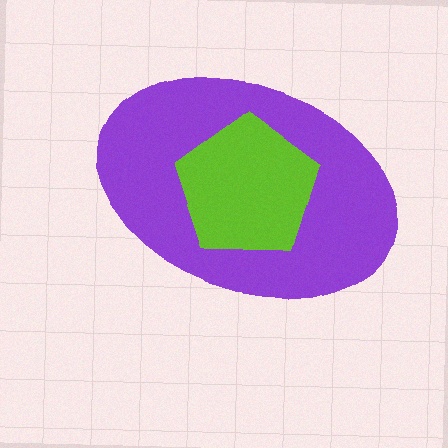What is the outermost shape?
The purple ellipse.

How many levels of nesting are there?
2.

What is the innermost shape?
The lime pentagon.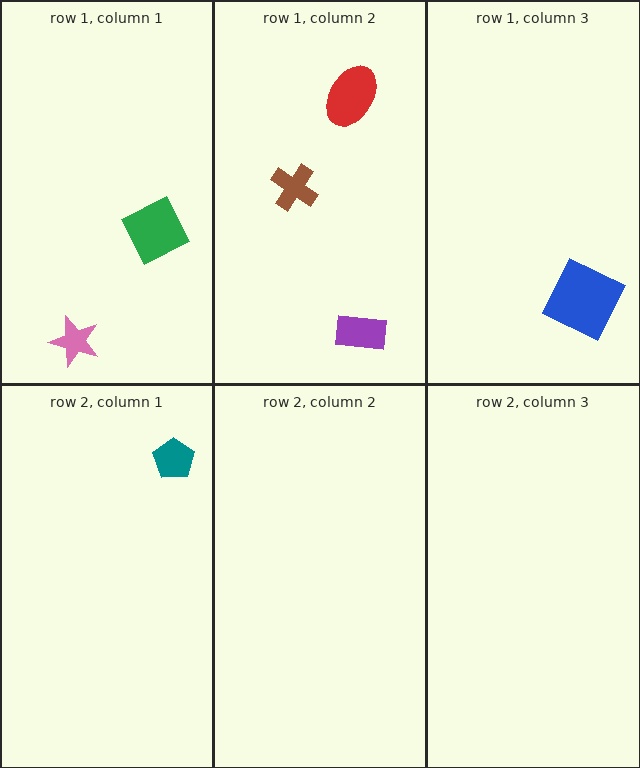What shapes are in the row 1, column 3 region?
The blue square.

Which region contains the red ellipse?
The row 1, column 2 region.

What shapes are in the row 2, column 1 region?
The teal pentagon.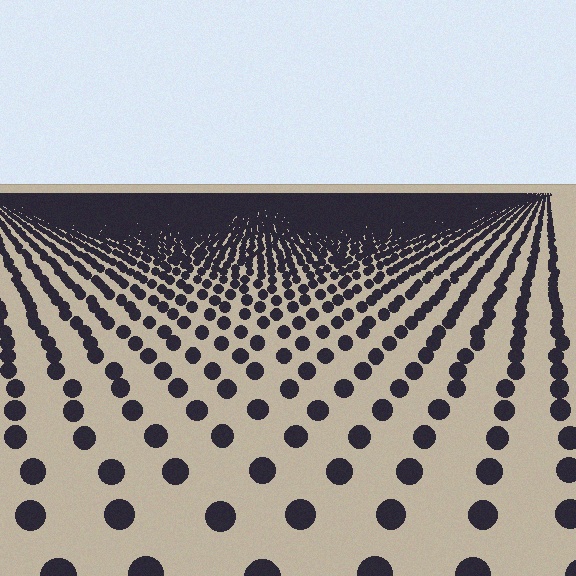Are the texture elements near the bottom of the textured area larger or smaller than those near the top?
Larger. Near the bottom, elements are closer to the viewer and appear at a bigger on-screen size.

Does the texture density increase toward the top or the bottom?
Density increases toward the top.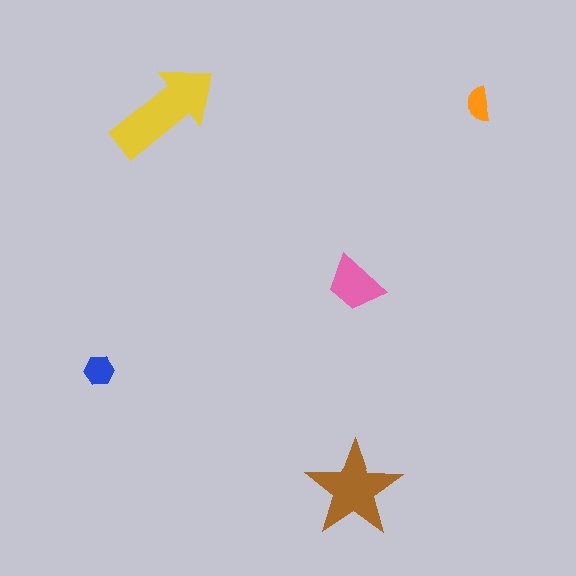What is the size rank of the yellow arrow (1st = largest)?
1st.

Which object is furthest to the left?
The blue hexagon is leftmost.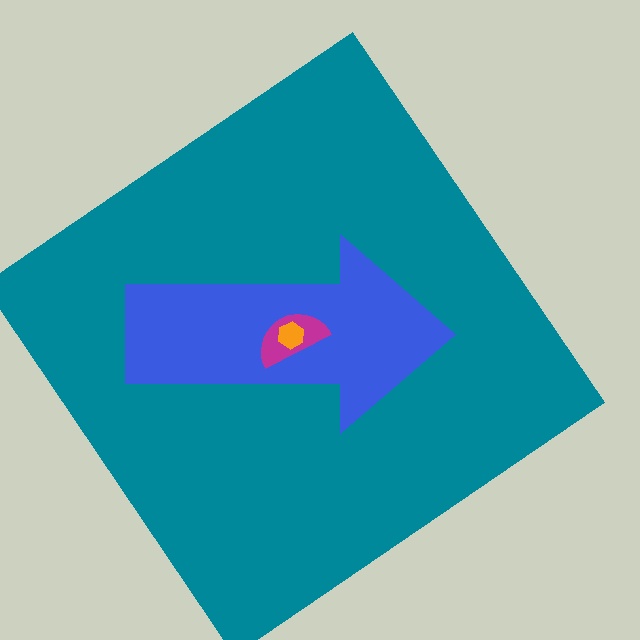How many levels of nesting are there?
4.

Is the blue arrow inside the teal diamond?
Yes.